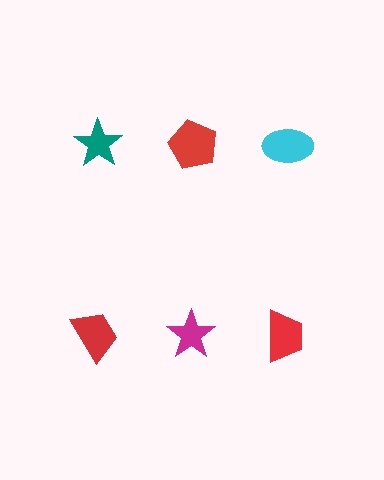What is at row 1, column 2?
A red pentagon.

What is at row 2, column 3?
A red trapezoid.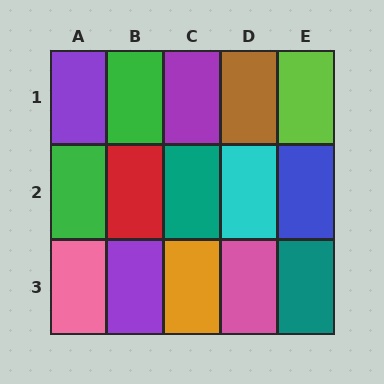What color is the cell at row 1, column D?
Brown.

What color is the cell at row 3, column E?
Teal.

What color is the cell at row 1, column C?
Purple.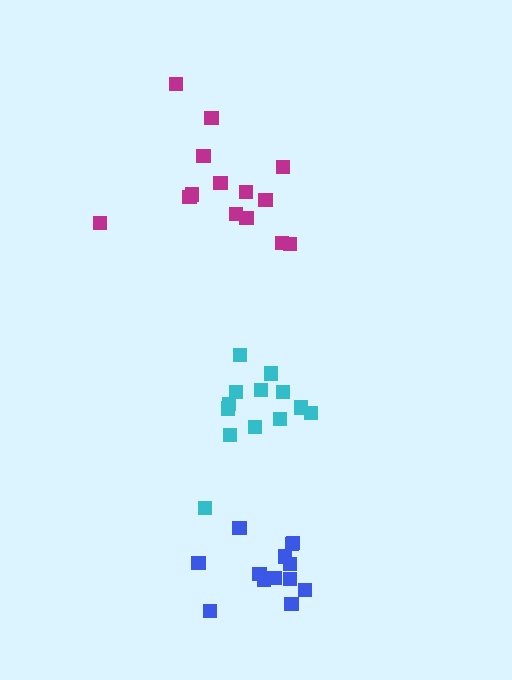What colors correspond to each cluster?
The clusters are colored: magenta, cyan, blue.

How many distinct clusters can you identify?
There are 3 distinct clusters.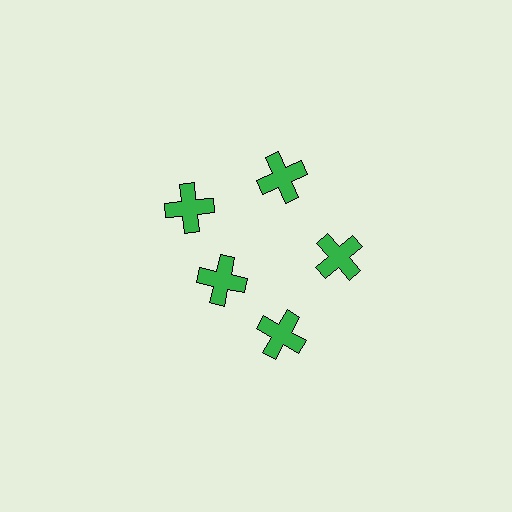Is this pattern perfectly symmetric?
No. The 5 green crosses are arranged in a ring, but one element near the 8 o'clock position is pulled inward toward the center, breaking the 5-fold rotational symmetry.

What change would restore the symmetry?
The symmetry would be restored by moving it outward, back onto the ring so that all 5 crosses sit at equal angles and equal distance from the center.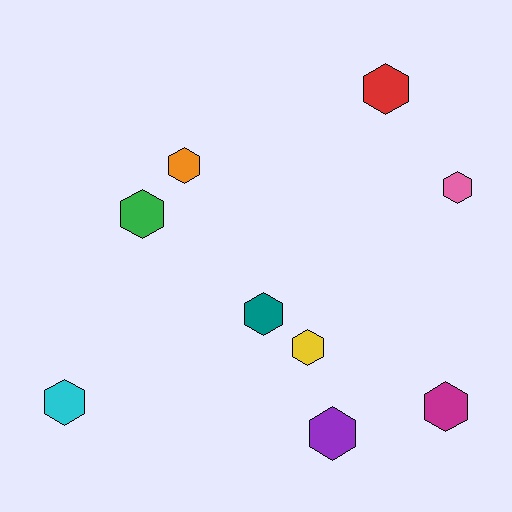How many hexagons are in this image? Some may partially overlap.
There are 9 hexagons.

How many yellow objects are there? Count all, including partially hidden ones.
There is 1 yellow object.